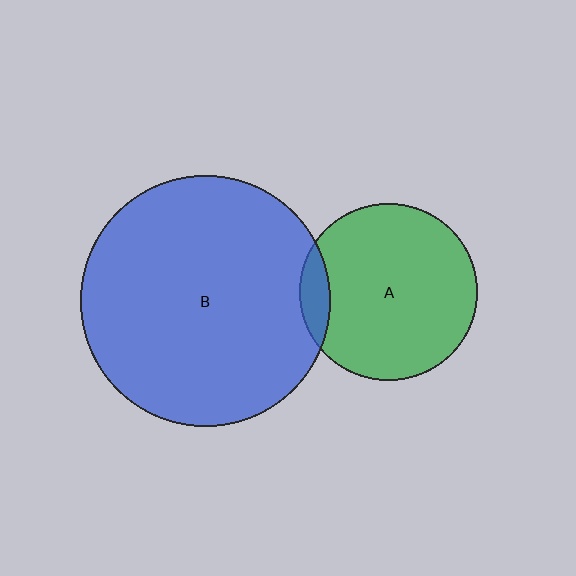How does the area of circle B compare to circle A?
Approximately 2.0 times.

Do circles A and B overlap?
Yes.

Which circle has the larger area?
Circle B (blue).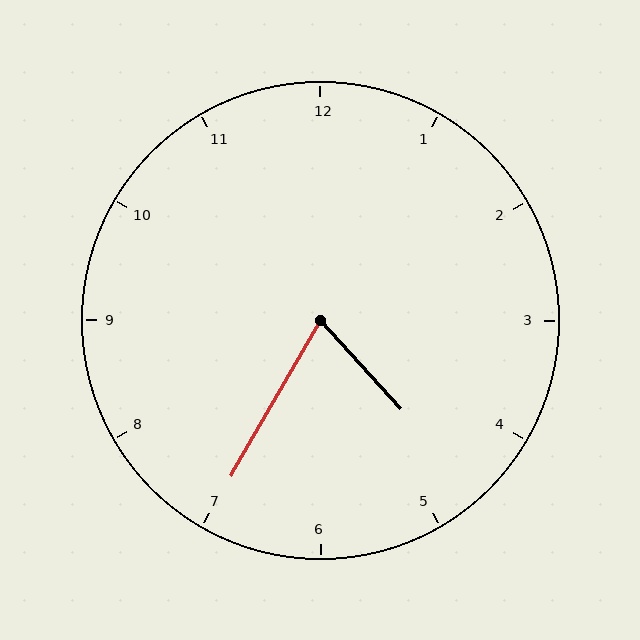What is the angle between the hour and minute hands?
Approximately 72 degrees.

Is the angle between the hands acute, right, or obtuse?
It is acute.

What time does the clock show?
4:35.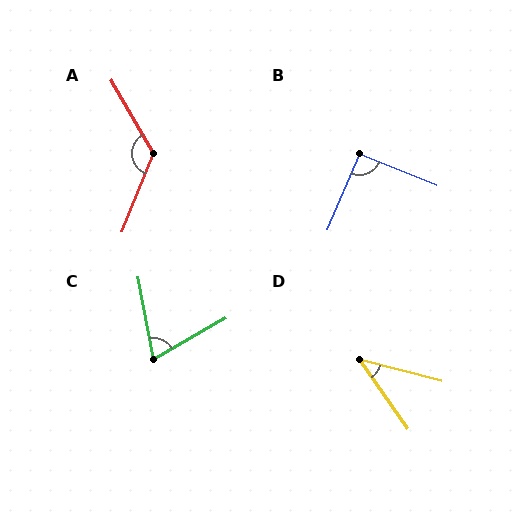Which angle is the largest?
A, at approximately 129 degrees.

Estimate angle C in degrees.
Approximately 71 degrees.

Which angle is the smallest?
D, at approximately 40 degrees.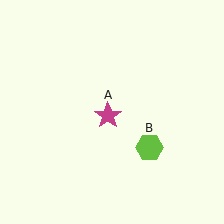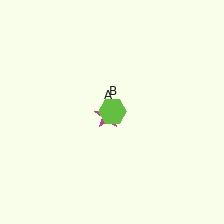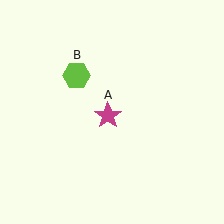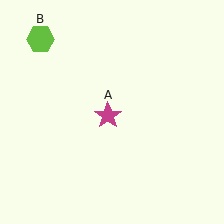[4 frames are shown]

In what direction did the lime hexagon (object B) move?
The lime hexagon (object B) moved up and to the left.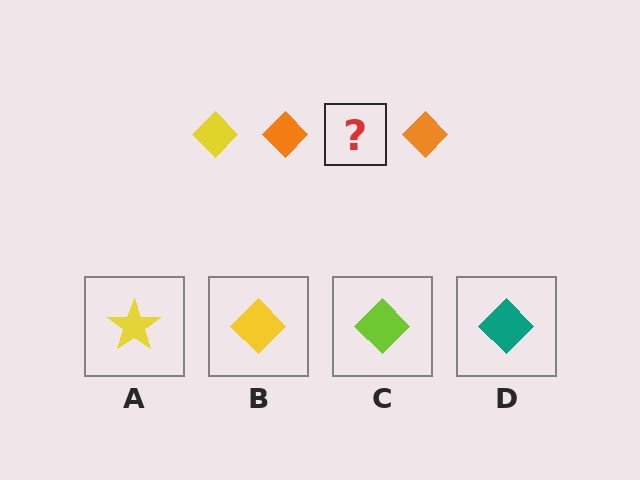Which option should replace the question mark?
Option B.